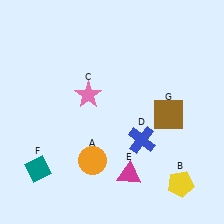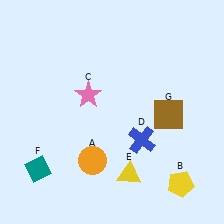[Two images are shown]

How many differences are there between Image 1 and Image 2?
There is 1 difference between the two images.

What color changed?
The triangle (E) changed from magenta in Image 1 to yellow in Image 2.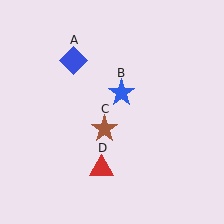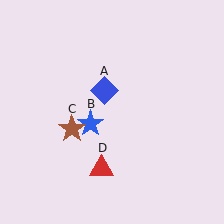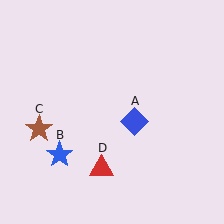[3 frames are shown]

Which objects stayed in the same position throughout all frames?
Red triangle (object D) remained stationary.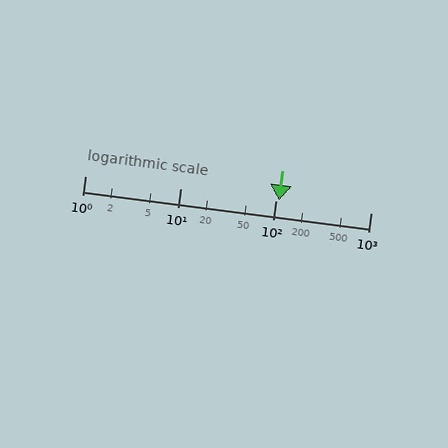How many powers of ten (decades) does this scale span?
The scale spans 3 decades, from 1 to 1000.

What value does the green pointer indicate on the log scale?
The pointer indicates approximately 110.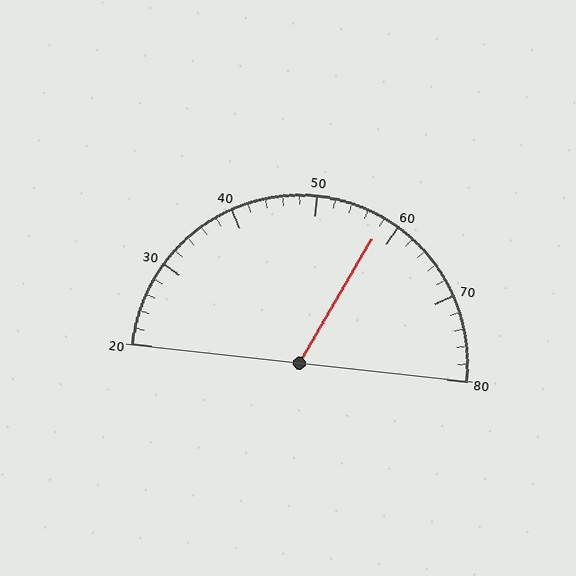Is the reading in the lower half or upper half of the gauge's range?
The reading is in the upper half of the range (20 to 80).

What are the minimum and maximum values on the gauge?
The gauge ranges from 20 to 80.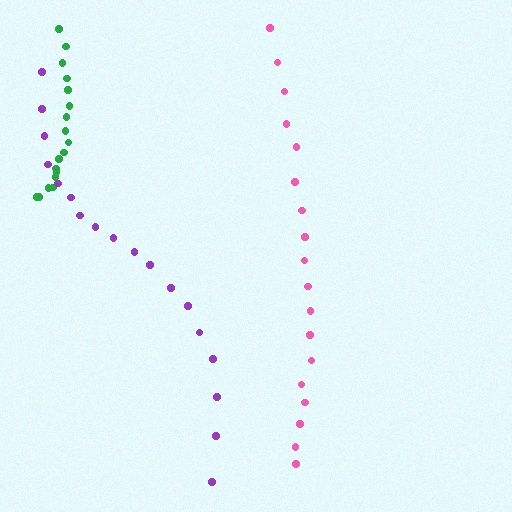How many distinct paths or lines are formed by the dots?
There are 3 distinct paths.